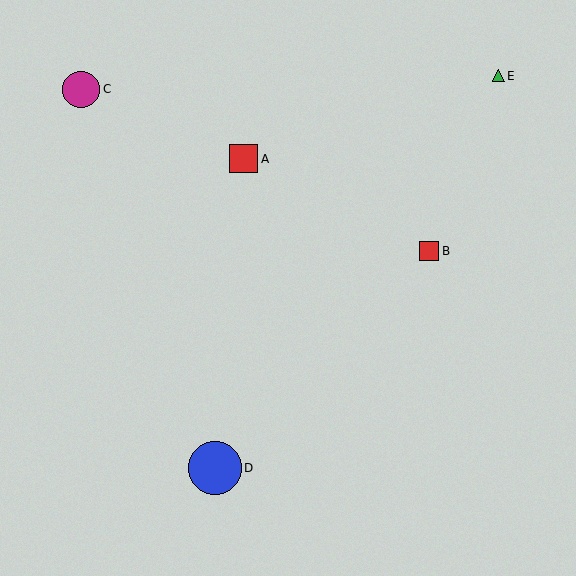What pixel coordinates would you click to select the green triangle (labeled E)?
Click at (498, 76) to select the green triangle E.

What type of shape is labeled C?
Shape C is a magenta circle.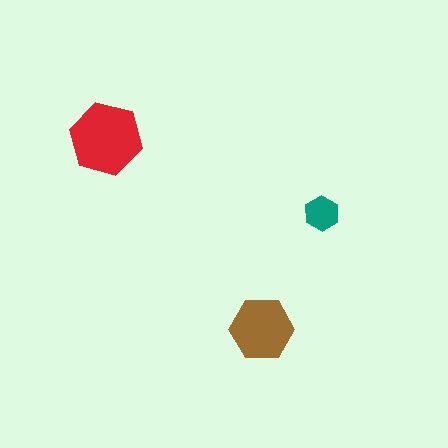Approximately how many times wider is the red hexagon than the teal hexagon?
About 2 times wider.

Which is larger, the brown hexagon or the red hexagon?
The red one.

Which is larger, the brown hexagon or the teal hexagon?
The brown one.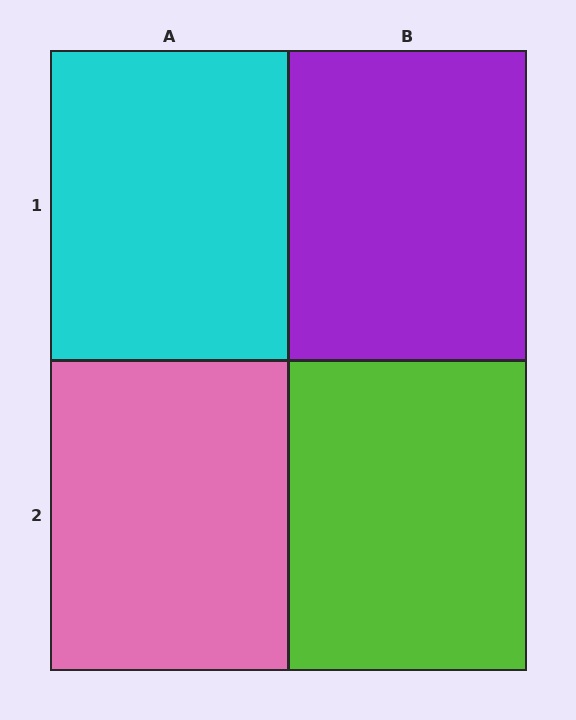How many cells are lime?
1 cell is lime.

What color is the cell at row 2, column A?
Pink.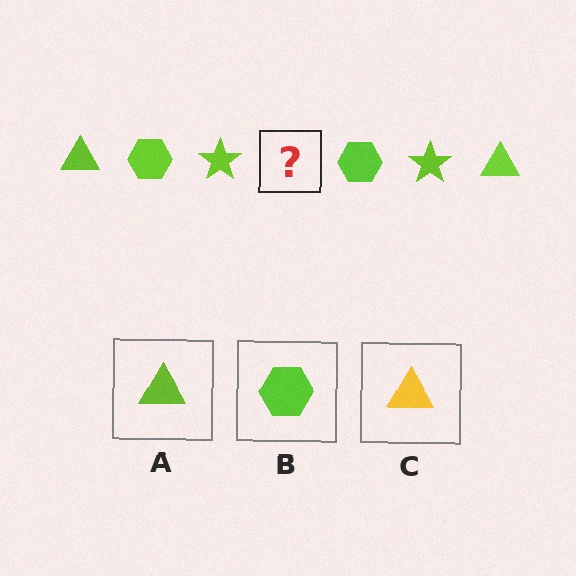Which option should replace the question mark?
Option A.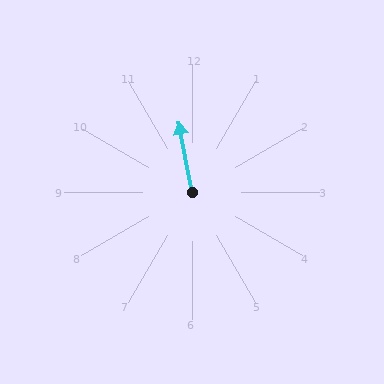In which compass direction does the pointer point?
North.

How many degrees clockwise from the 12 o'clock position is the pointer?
Approximately 349 degrees.